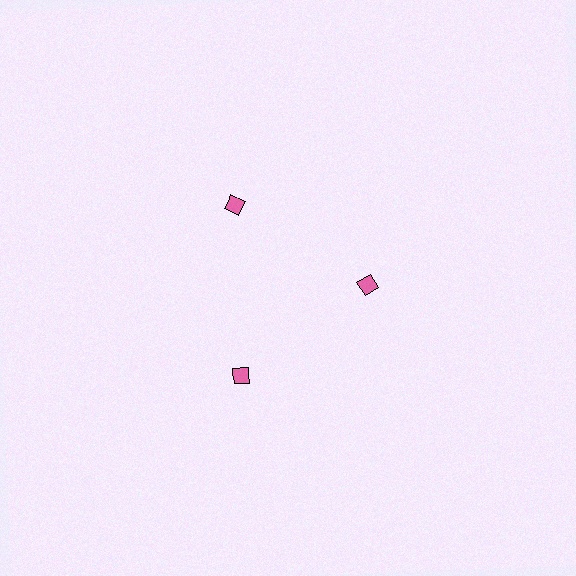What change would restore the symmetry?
The symmetry would be restored by moving it outward, back onto the ring so that all 3 diamonds sit at equal angles and equal distance from the center.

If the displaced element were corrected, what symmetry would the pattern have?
It would have 3-fold rotational symmetry — the pattern would map onto itself every 120 degrees.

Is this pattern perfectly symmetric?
No. The 3 pink diamonds are arranged in a ring, but one element near the 3 o'clock position is pulled inward toward the center, breaking the 3-fold rotational symmetry.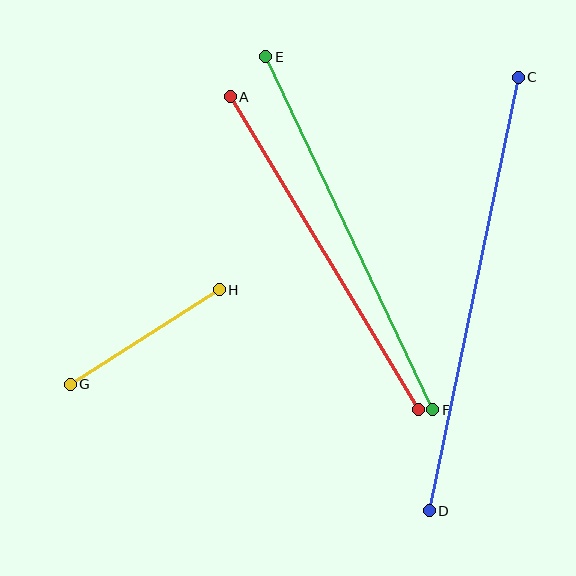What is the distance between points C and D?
The distance is approximately 443 pixels.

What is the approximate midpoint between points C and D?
The midpoint is at approximately (474, 294) pixels.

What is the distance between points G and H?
The distance is approximately 176 pixels.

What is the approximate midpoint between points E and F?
The midpoint is at approximately (349, 233) pixels.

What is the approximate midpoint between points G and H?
The midpoint is at approximately (145, 337) pixels.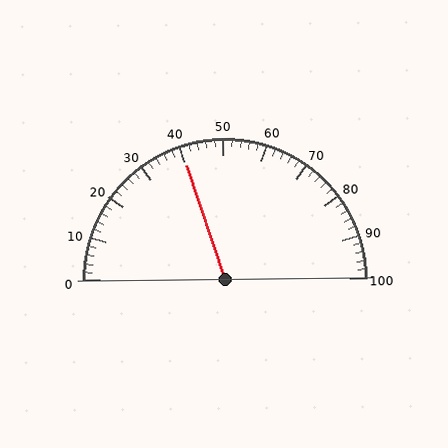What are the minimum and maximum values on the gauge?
The gauge ranges from 0 to 100.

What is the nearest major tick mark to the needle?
The nearest major tick mark is 40.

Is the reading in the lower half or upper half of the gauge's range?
The reading is in the lower half of the range (0 to 100).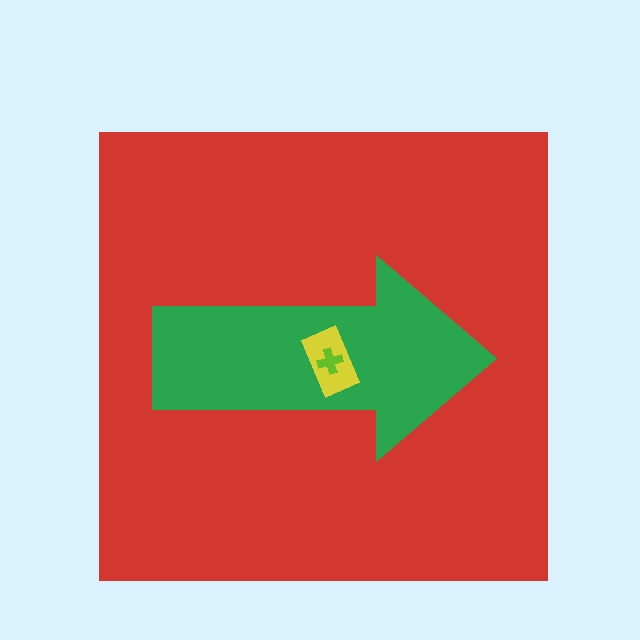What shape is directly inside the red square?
The green arrow.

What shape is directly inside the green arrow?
The yellow rectangle.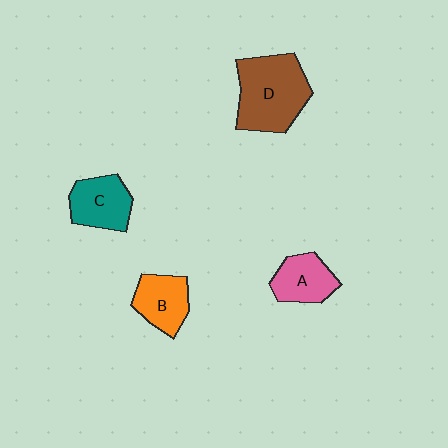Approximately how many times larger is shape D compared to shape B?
Approximately 1.8 times.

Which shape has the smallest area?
Shape A (pink).